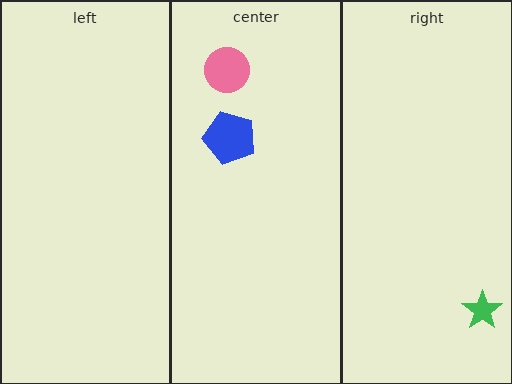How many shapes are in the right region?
1.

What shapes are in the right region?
The green star.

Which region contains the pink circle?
The center region.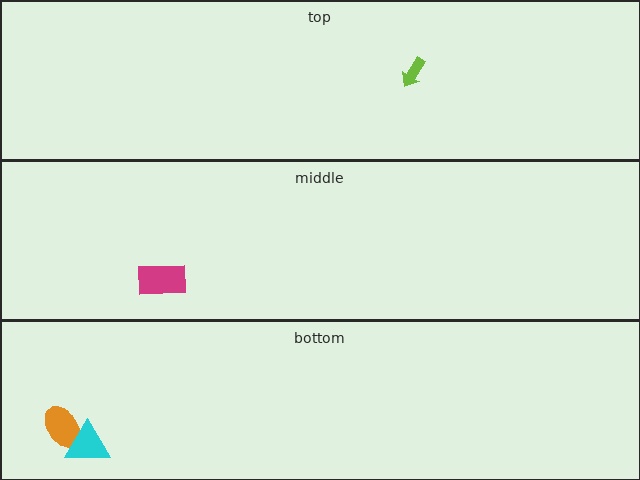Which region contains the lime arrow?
The top region.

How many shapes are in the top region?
1.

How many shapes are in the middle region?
1.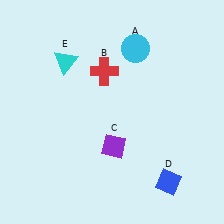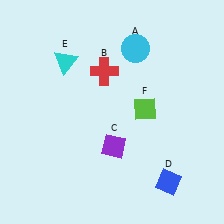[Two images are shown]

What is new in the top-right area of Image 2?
A lime diamond (F) was added in the top-right area of Image 2.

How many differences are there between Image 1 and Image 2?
There is 1 difference between the two images.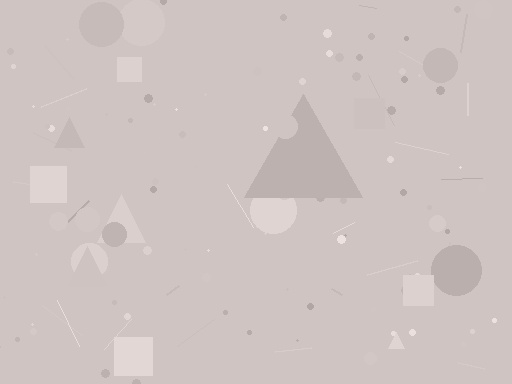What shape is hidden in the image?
A triangle is hidden in the image.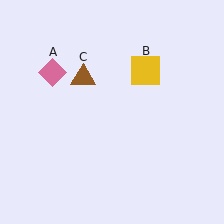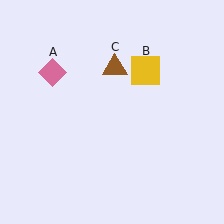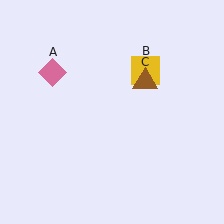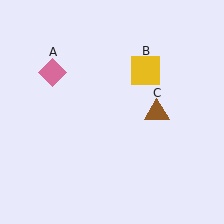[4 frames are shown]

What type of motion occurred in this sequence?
The brown triangle (object C) rotated clockwise around the center of the scene.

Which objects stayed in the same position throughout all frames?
Pink diamond (object A) and yellow square (object B) remained stationary.